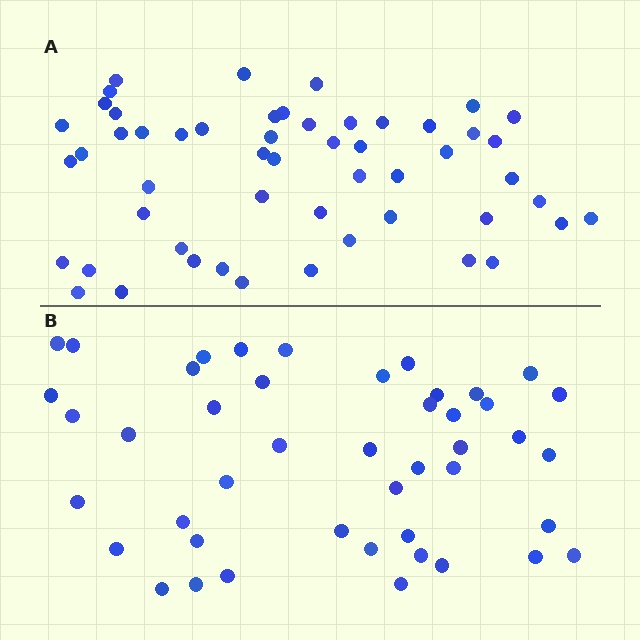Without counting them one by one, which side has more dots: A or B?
Region A (the top region) has more dots.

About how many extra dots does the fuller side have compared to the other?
Region A has roughly 8 or so more dots than region B.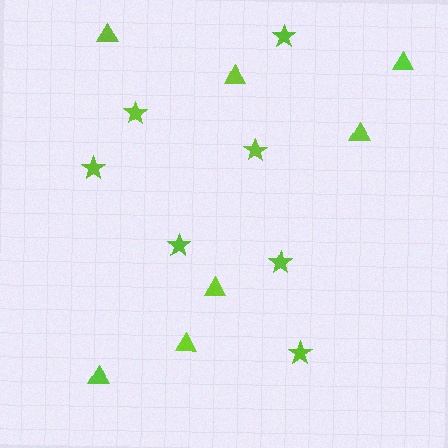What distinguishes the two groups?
There are 2 groups: one group of stars (7) and one group of triangles (7).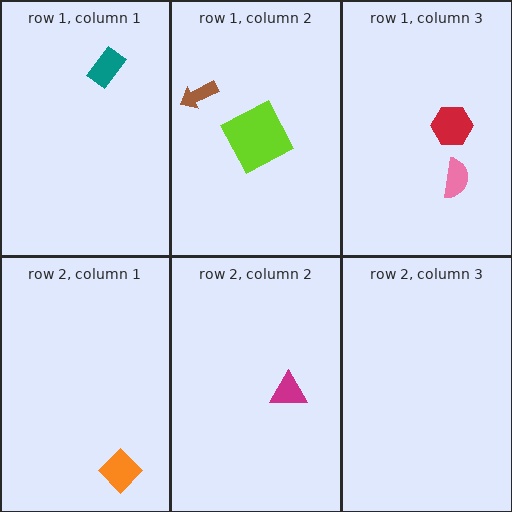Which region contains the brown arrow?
The row 1, column 2 region.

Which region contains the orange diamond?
The row 2, column 1 region.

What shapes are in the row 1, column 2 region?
The lime square, the brown arrow.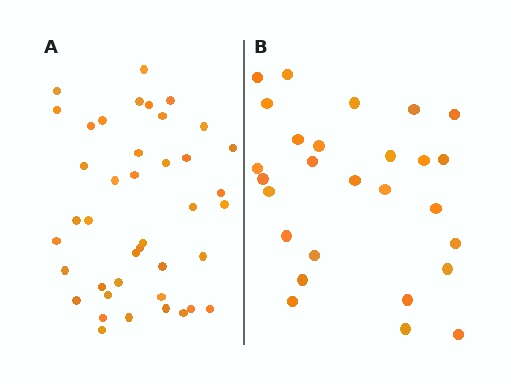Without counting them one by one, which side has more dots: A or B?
Region A (the left region) has more dots.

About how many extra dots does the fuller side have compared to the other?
Region A has approximately 15 more dots than region B.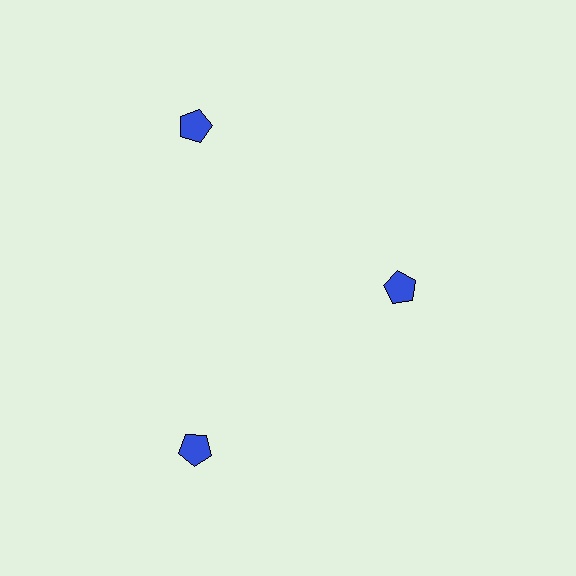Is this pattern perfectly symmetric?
No. The 3 blue pentagons are arranged in a ring, but one element near the 3 o'clock position is pulled inward toward the center, breaking the 3-fold rotational symmetry.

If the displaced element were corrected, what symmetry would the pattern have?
It would have 3-fold rotational symmetry — the pattern would map onto itself every 120 degrees.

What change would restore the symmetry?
The symmetry would be restored by moving it outward, back onto the ring so that all 3 pentagons sit at equal angles and equal distance from the center.